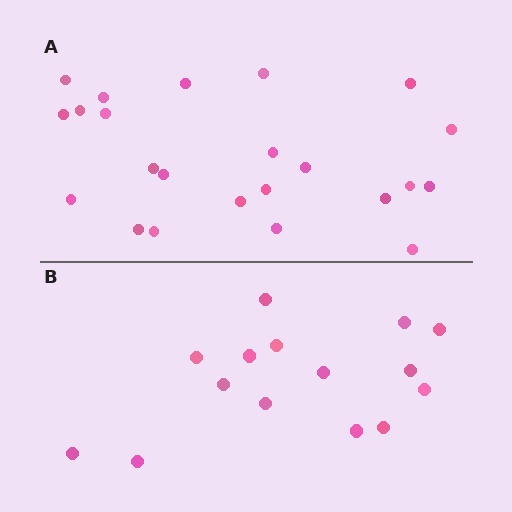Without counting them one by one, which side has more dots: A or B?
Region A (the top region) has more dots.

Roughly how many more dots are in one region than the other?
Region A has roughly 8 or so more dots than region B.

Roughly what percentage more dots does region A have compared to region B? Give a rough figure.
About 55% more.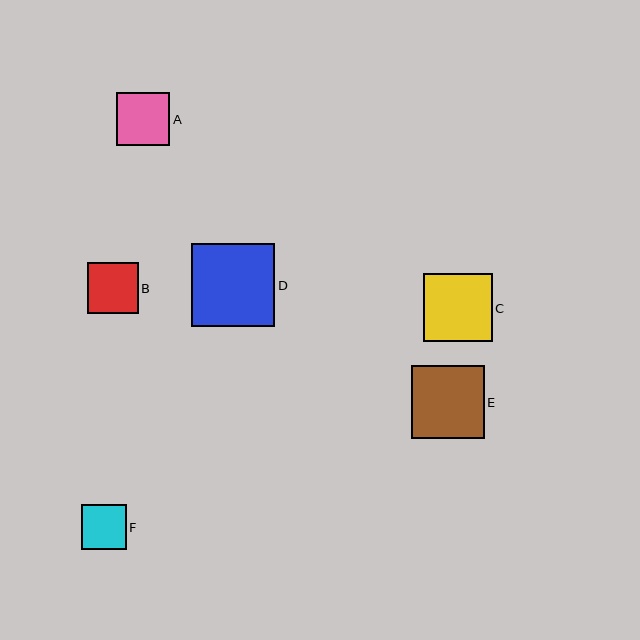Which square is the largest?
Square D is the largest with a size of approximately 83 pixels.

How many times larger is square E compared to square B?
Square E is approximately 1.4 times the size of square B.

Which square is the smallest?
Square F is the smallest with a size of approximately 44 pixels.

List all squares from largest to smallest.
From largest to smallest: D, E, C, A, B, F.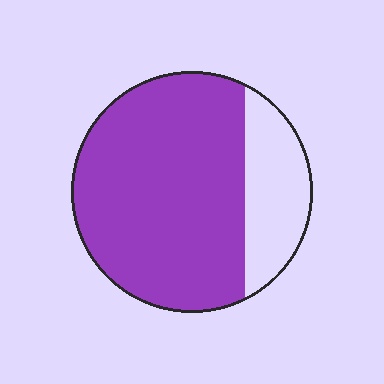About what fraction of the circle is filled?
About three quarters (3/4).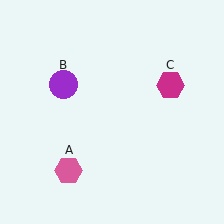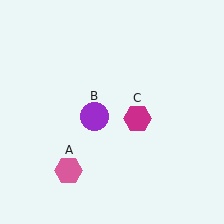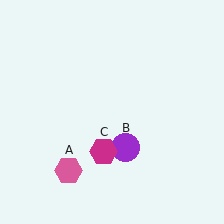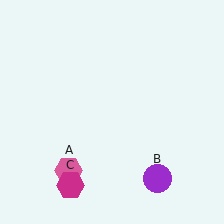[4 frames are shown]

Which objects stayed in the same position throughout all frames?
Pink hexagon (object A) remained stationary.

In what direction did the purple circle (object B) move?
The purple circle (object B) moved down and to the right.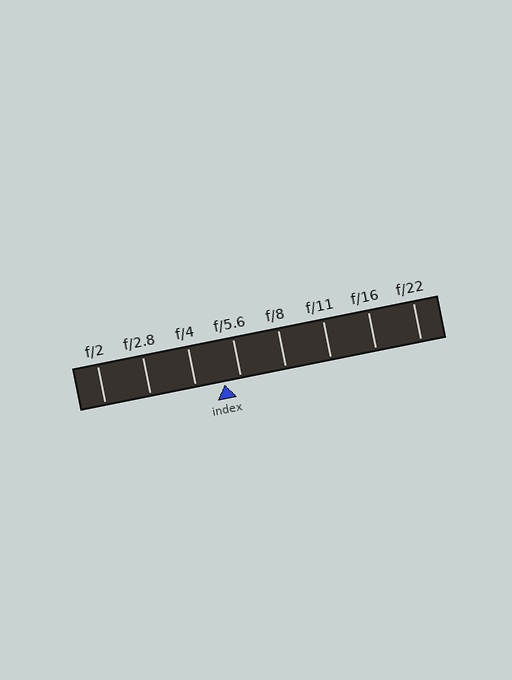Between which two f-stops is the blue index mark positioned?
The index mark is between f/4 and f/5.6.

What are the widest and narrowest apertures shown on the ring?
The widest aperture shown is f/2 and the narrowest is f/22.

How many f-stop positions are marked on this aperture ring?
There are 8 f-stop positions marked.